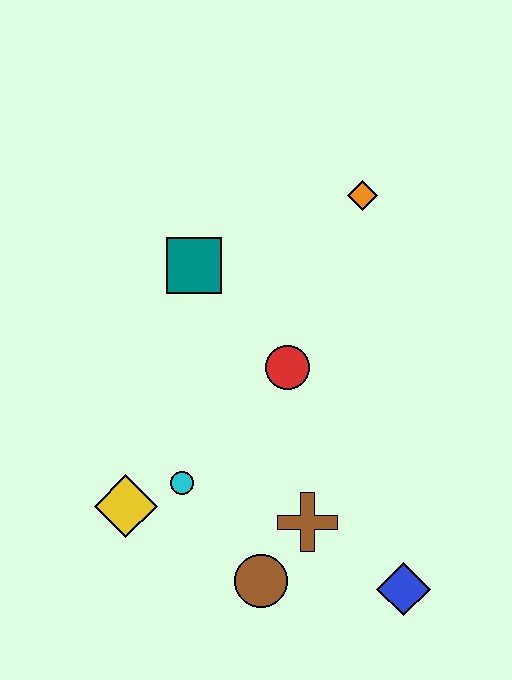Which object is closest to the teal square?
The red circle is closest to the teal square.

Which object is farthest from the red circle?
The blue diamond is farthest from the red circle.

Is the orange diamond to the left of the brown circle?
No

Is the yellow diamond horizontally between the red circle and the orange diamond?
No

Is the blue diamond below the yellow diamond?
Yes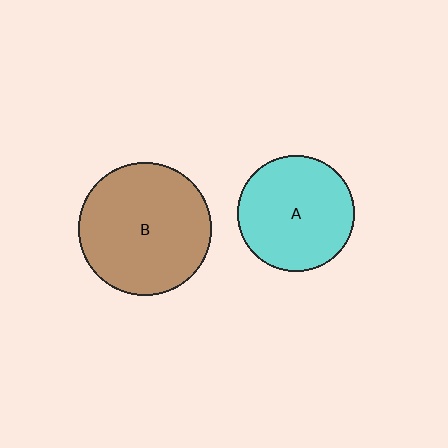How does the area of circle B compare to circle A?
Approximately 1.3 times.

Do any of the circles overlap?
No, none of the circles overlap.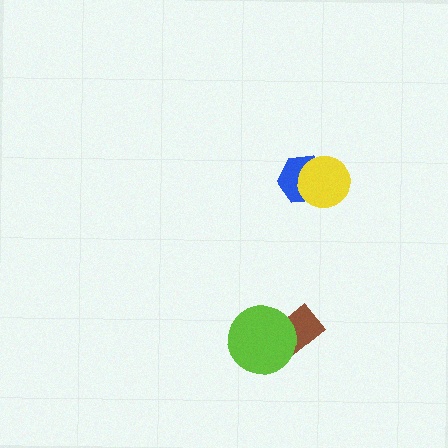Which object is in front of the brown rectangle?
The lime circle is in front of the brown rectangle.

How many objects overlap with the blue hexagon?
1 object overlaps with the blue hexagon.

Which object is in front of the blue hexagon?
The yellow circle is in front of the blue hexagon.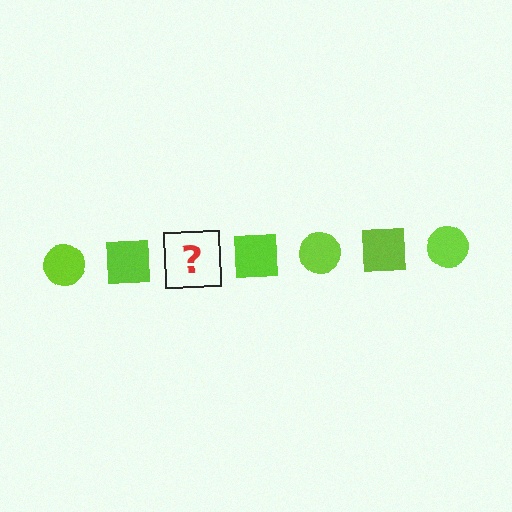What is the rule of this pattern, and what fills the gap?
The rule is that the pattern cycles through circle, square shapes in lime. The gap should be filled with a lime circle.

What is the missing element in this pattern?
The missing element is a lime circle.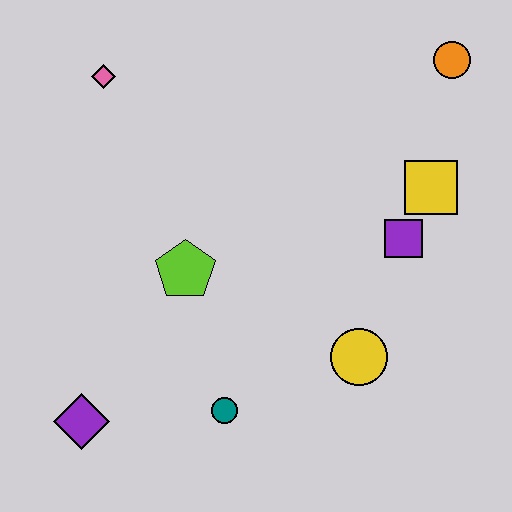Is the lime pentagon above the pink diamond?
No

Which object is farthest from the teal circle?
The orange circle is farthest from the teal circle.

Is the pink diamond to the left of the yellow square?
Yes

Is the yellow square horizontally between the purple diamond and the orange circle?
Yes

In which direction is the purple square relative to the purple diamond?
The purple square is to the right of the purple diamond.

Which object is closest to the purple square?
The yellow square is closest to the purple square.